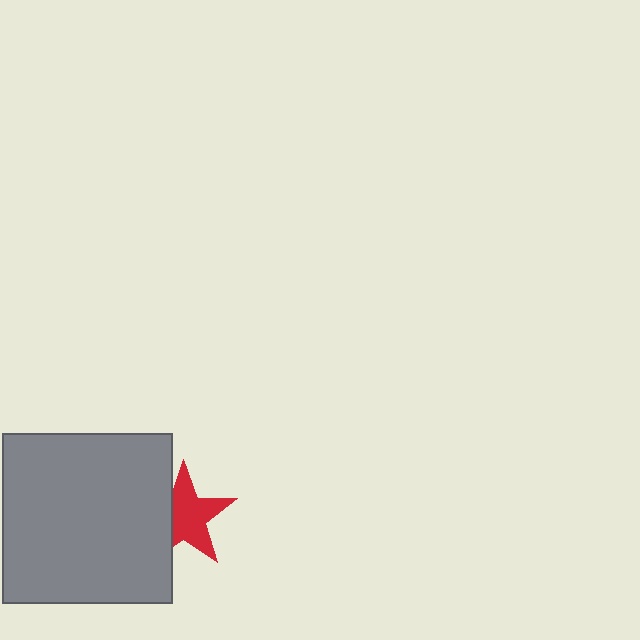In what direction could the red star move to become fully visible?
The red star could move right. That would shift it out from behind the gray square entirely.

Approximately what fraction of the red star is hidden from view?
Roughly 32% of the red star is hidden behind the gray square.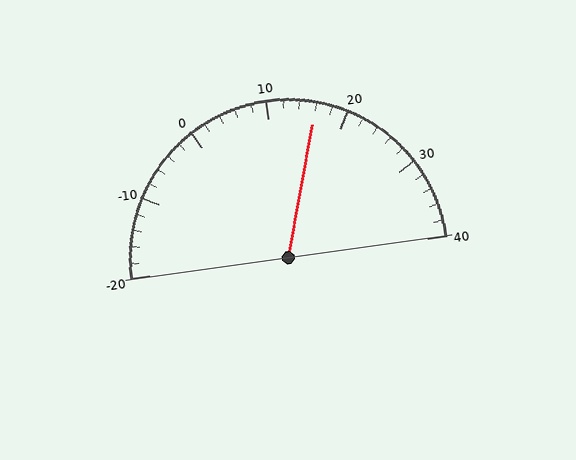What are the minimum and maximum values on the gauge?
The gauge ranges from -20 to 40.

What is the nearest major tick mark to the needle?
The nearest major tick mark is 20.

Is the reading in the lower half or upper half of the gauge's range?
The reading is in the upper half of the range (-20 to 40).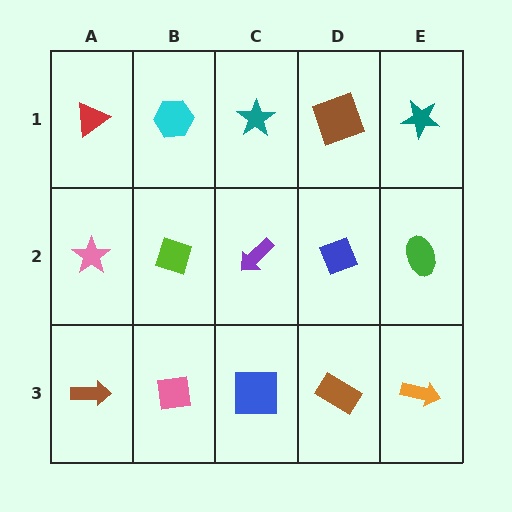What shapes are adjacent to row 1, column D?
A blue diamond (row 2, column D), a teal star (row 1, column C), a teal star (row 1, column E).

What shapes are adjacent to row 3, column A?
A pink star (row 2, column A), a pink square (row 3, column B).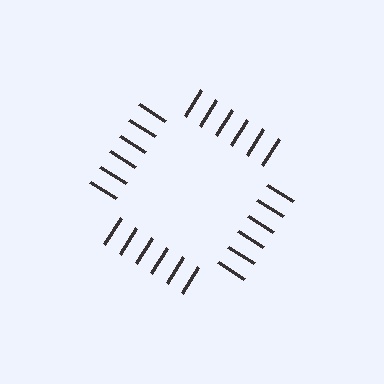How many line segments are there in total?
24 — 6 along each of the 4 edges.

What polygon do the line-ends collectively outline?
An illusory square — the line segments terminate on its edges but no continuous stroke is drawn.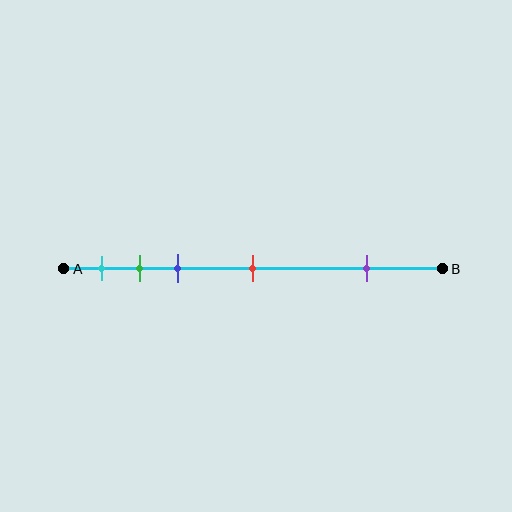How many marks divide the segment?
There are 5 marks dividing the segment.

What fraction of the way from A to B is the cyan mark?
The cyan mark is approximately 10% (0.1) of the way from A to B.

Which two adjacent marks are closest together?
The green and blue marks are the closest adjacent pair.